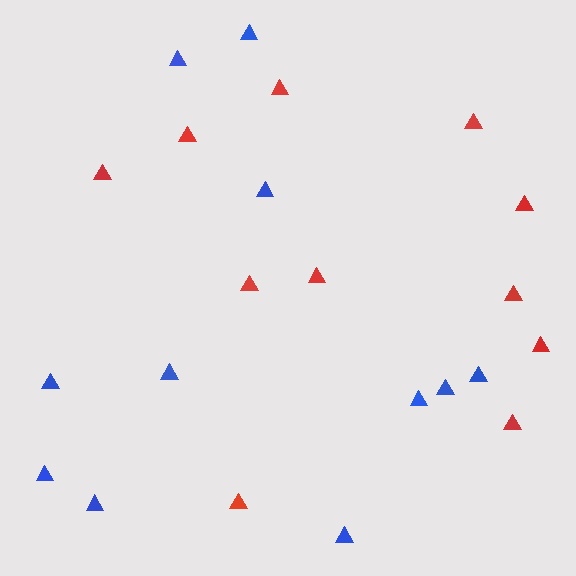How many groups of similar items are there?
There are 2 groups: one group of blue triangles (11) and one group of red triangles (11).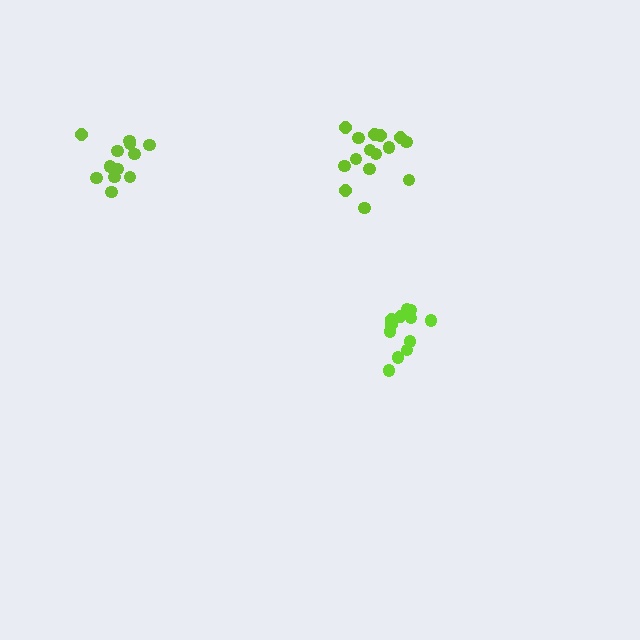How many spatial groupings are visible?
There are 3 spatial groupings.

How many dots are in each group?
Group 1: 13 dots, Group 2: 15 dots, Group 3: 12 dots (40 total).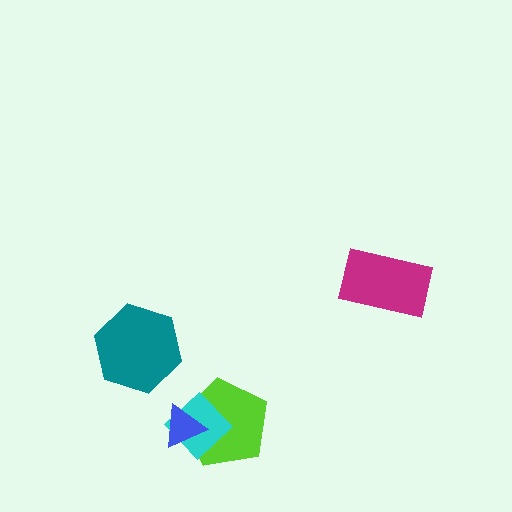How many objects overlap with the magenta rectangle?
0 objects overlap with the magenta rectangle.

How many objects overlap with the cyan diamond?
2 objects overlap with the cyan diamond.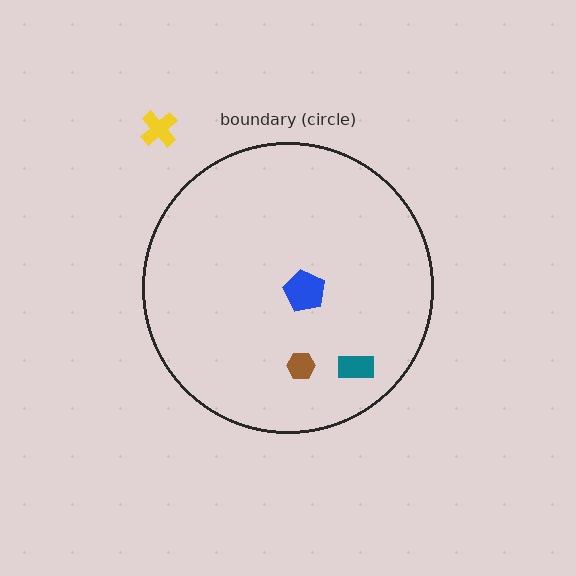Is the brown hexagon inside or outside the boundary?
Inside.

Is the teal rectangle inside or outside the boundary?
Inside.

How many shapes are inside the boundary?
3 inside, 1 outside.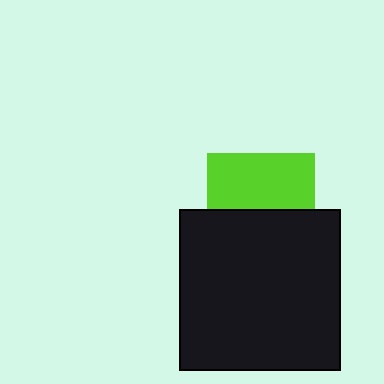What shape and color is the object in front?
The object in front is a black square.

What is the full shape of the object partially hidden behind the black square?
The partially hidden object is a lime square.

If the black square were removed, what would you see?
You would see the complete lime square.